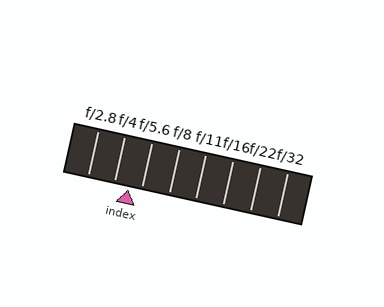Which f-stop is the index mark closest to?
The index mark is closest to f/5.6.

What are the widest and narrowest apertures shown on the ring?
The widest aperture shown is f/2.8 and the narrowest is f/32.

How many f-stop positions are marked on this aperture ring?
There are 8 f-stop positions marked.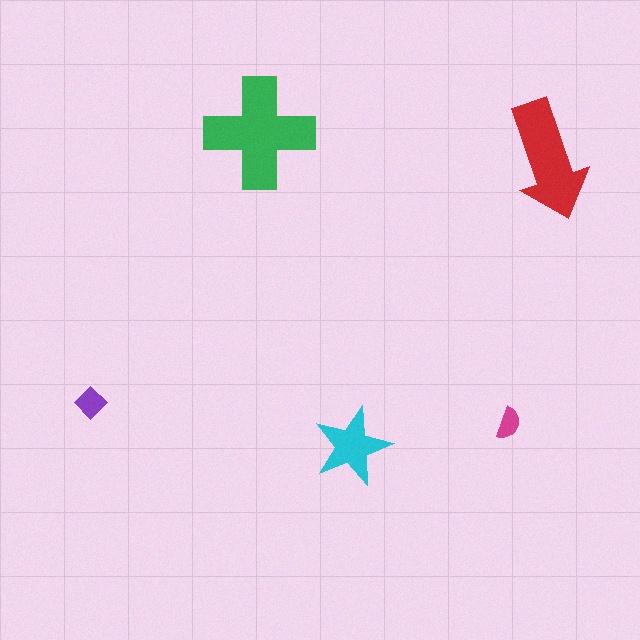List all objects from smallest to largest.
The magenta semicircle, the purple diamond, the cyan star, the red arrow, the green cross.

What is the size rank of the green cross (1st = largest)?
1st.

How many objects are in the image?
There are 5 objects in the image.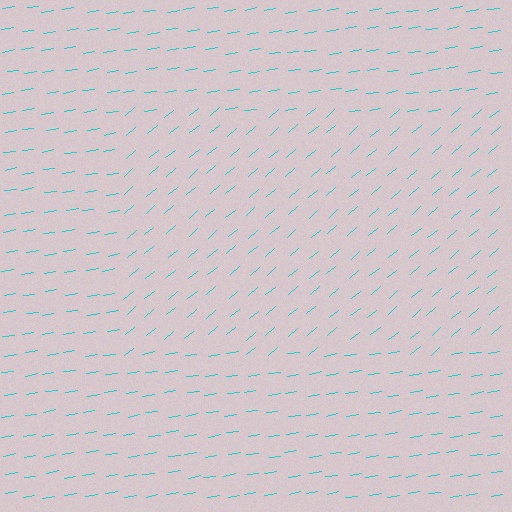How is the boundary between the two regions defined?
The boundary is defined purely by a change in line orientation (approximately 31 degrees difference). All lines are the same color and thickness.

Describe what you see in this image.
The image is filled with small cyan line segments. A rectangle region in the image has lines oriented differently from the surrounding lines, creating a visible texture boundary.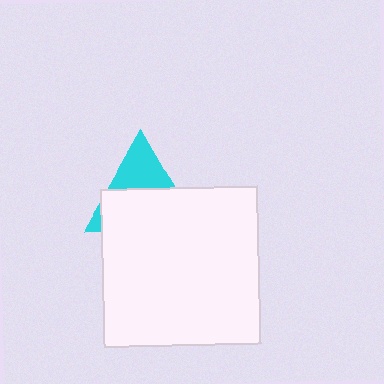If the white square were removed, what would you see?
You would see the complete cyan triangle.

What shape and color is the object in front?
The object in front is a white square.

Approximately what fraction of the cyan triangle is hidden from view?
Roughly 61% of the cyan triangle is hidden behind the white square.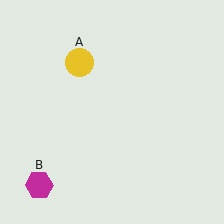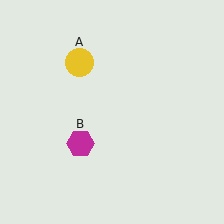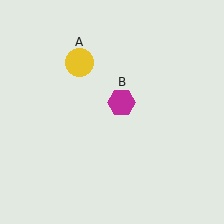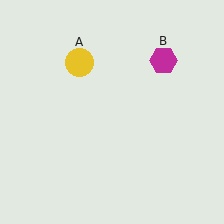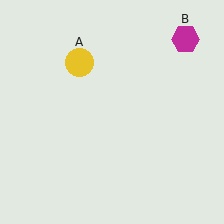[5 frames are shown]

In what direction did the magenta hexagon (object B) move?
The magenta hexagon (object B) moved up and to the right.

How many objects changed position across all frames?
1 object changed position: magenta hexagon (object B).